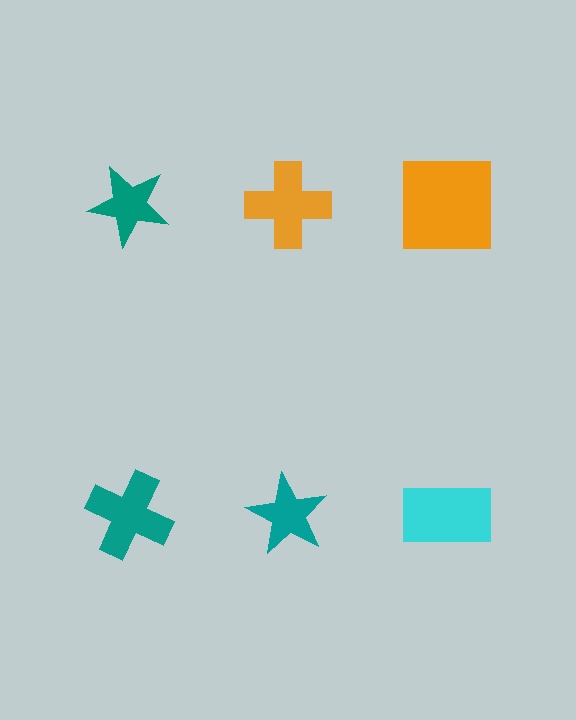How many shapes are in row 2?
3 shapes.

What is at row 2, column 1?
A teal cross.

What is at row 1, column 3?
An orange square.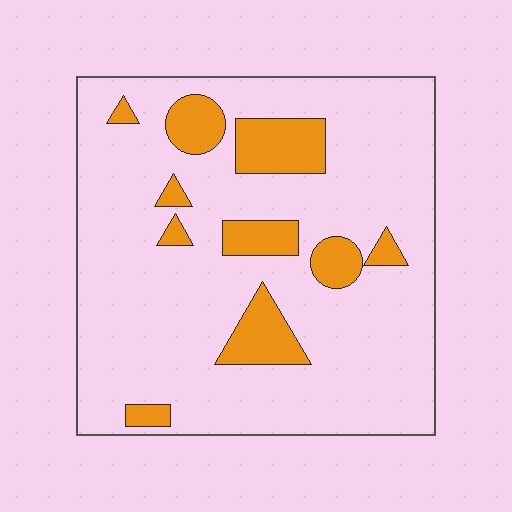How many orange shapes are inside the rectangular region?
10.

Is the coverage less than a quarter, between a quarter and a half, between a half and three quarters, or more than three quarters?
Less than a quarter.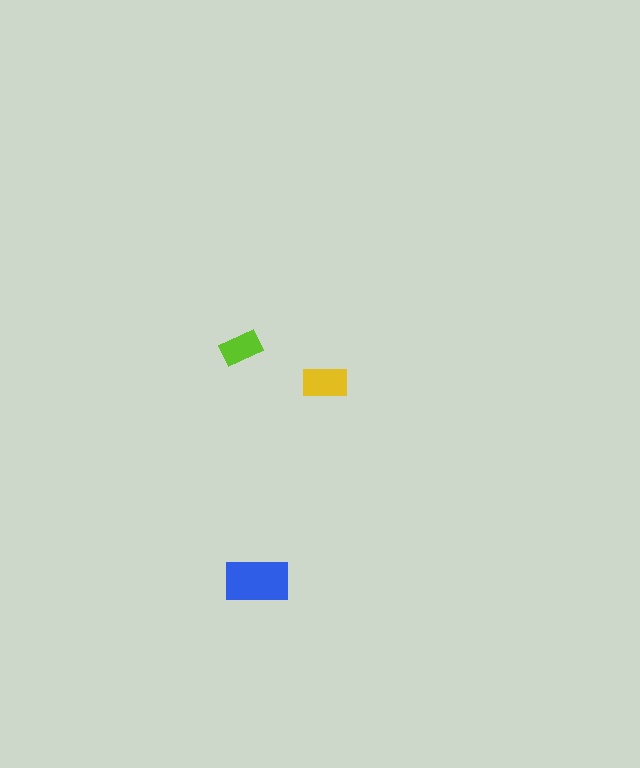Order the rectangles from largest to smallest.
the blue one, the yellow one, the lime one.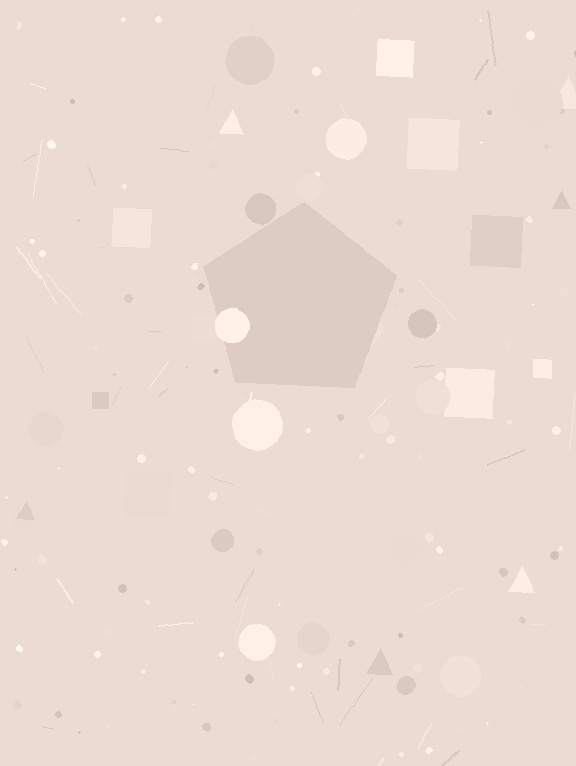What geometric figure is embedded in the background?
A pentagon is embedded in the background.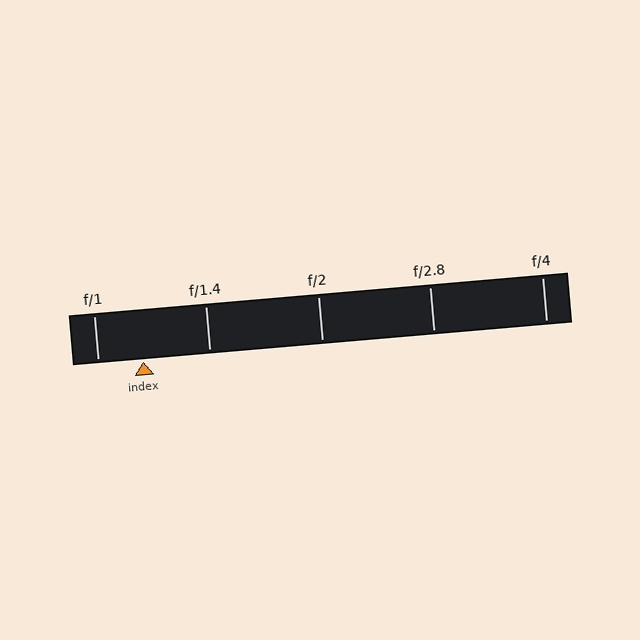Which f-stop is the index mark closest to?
The index mark is closest to f/1.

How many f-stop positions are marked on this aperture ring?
There are 5 f-stop positions marked.